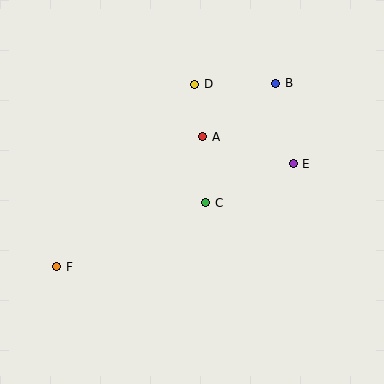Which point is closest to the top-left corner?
Point D is closest to the top-left corner.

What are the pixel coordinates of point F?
Point F is at (57, 267).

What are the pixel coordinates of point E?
Point E is at (293, 164).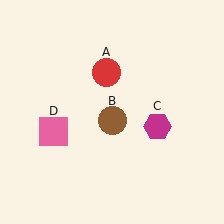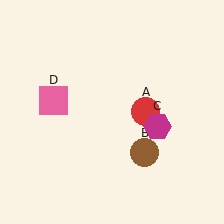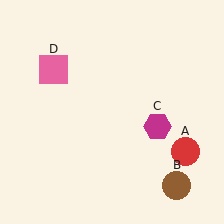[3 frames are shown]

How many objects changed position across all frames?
3 objects changed position: red circle (object A), brown circle (object B), pink square (object D).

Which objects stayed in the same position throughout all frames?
Magenta hexagon (object C) remained stationary.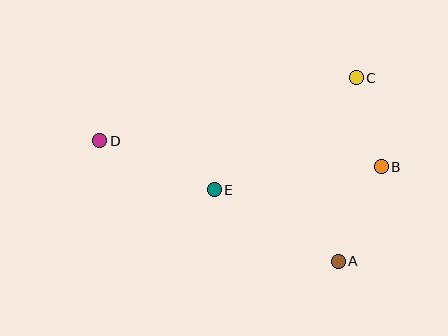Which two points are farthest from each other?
Points B and D are farthest from each other.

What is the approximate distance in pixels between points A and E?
The distance between A and E is approximately 143 pixels.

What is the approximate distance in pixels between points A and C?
The distance between A and C is approximately 184 pixels.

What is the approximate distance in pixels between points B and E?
The distance between B and E is approximately 169 pixels.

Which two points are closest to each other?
Points B and C are closest to each other.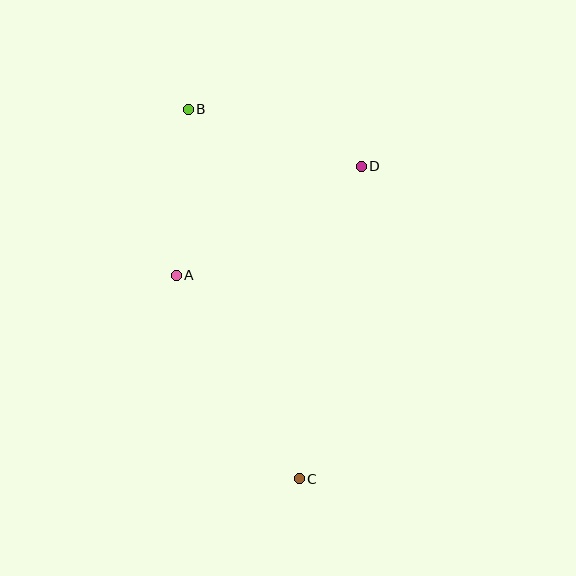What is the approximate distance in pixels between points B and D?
The distance between B and D is approximately 182 pixels.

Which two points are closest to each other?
Points A and B are closest to each other.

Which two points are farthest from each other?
Points B and C are farthest from each other.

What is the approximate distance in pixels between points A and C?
The distance between A and C is approximately 238 pixels.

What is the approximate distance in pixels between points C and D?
The distance between C and D is approximately 319 pixels.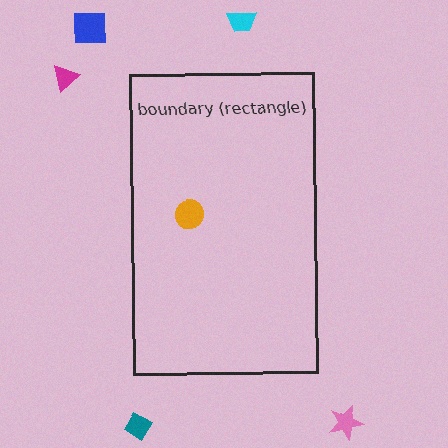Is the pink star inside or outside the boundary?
Outside.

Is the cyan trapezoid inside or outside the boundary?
Outside.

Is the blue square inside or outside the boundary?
Outside.